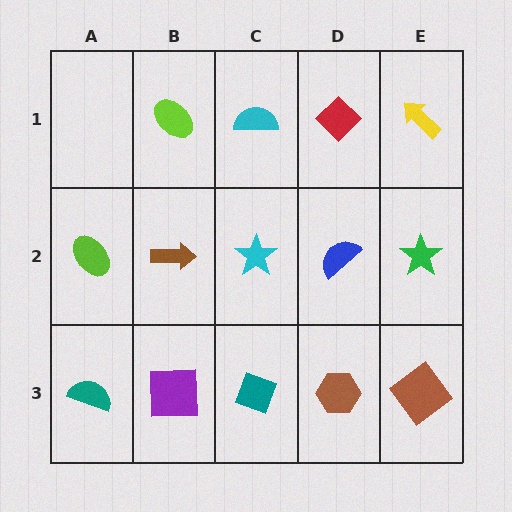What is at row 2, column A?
A lime ellipse.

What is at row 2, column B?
A brown arrow.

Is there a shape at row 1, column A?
No, that cell is empty.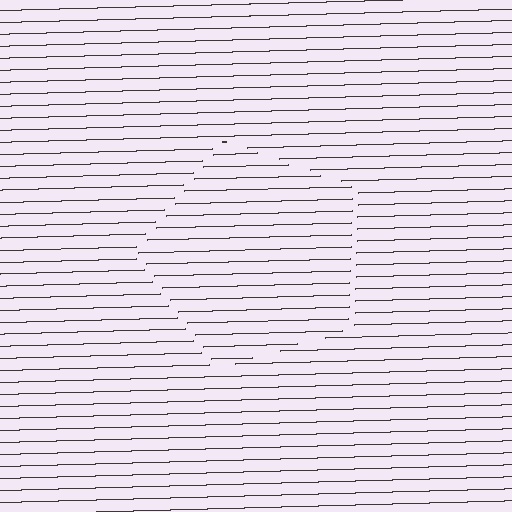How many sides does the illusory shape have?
5 sides — the line-ends trace a pentagon.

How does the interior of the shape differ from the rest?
The interior of the shape contains the same grating, shifted by half a period — the contour is defined by the phase discontinuity where line-ends from the inner and outer gratings abut.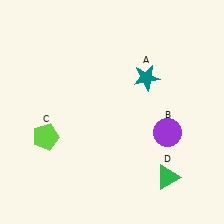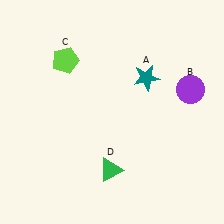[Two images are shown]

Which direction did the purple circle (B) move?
The purple circle (B) moved up.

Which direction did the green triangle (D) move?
The green triangle (D) moved left.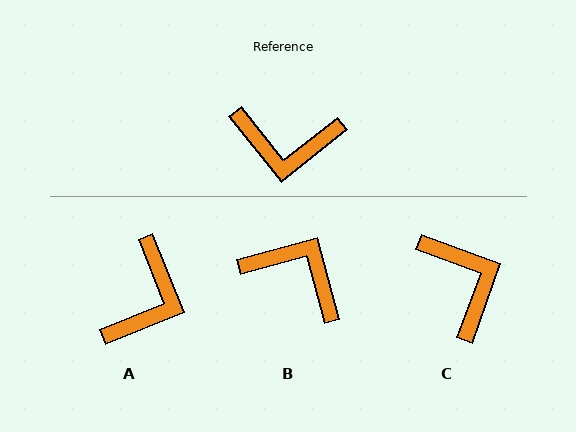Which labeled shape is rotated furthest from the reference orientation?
B, about 157 degrees away.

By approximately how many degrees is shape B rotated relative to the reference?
Approximately 157 degrees counter-clockwise.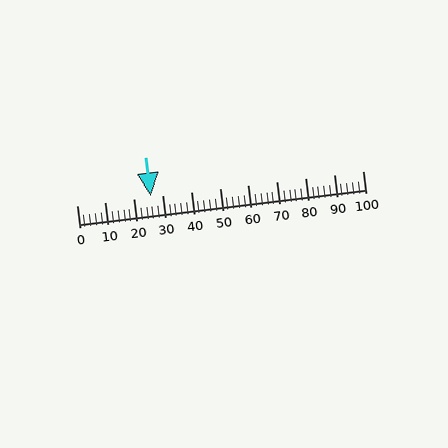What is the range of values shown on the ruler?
The ruler shows values from 0 to 100.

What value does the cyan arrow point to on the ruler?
The cyan arrow points to approximately 26.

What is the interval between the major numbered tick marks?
The major tick marks are spaced 10 units apart.